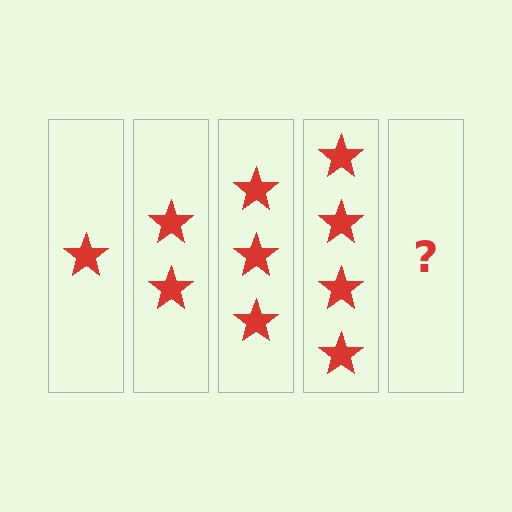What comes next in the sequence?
The next element should be 5 stars.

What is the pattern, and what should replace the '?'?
The pattern is that each step adds one more star. The '?' should be 5 stars.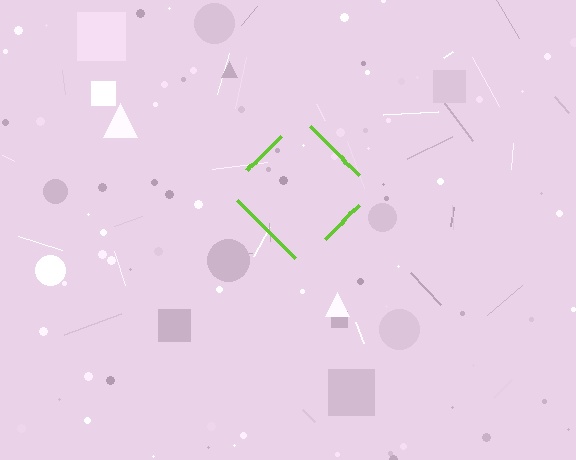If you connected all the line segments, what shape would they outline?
They would outline a diamond.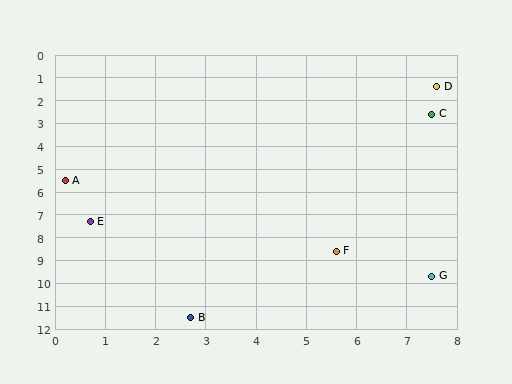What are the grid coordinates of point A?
Point A is at approximately (0.2, 5.5).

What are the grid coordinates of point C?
Point C is at approximately (7.5, 2.6).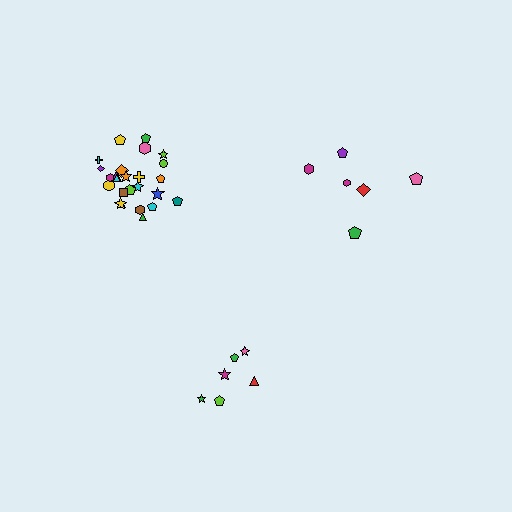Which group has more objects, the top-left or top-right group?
The top-left group.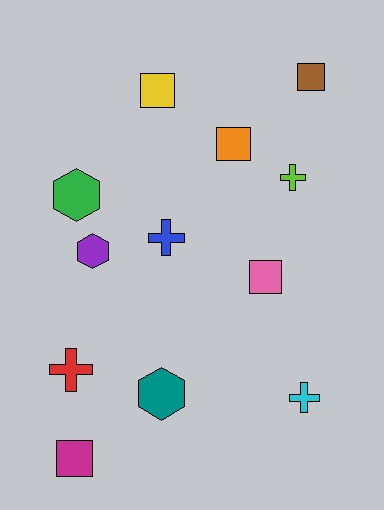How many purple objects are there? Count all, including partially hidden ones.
There is 1 purple object.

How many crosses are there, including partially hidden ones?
There are 4 crosses.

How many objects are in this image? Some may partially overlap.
There are 12 objects.